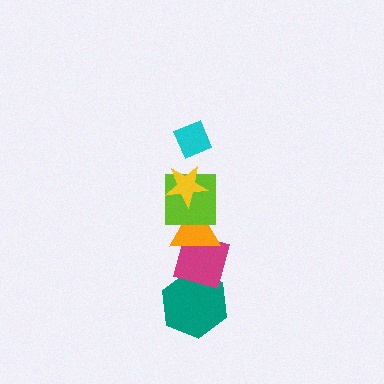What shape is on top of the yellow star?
The cyan diamond is on top of the yellow star.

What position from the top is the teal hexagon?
The teal hexagon is 6th from the top.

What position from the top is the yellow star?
The yellow star is 2nd from the top.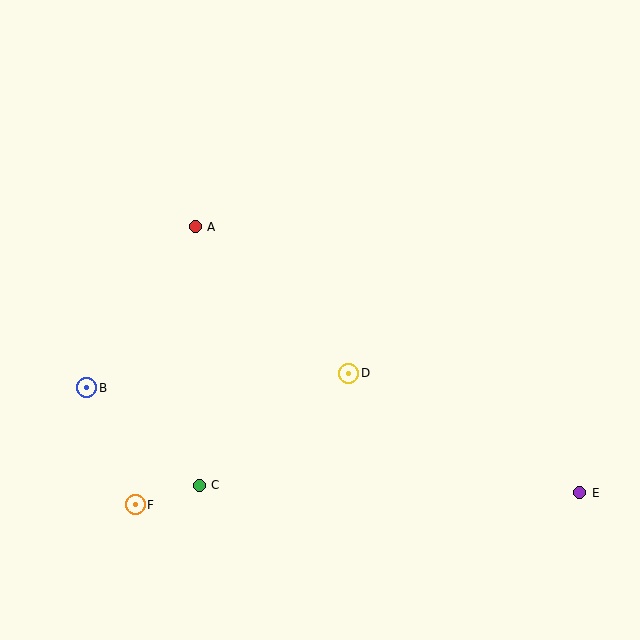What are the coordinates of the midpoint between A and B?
The midpoint between A and B is at (141, 307).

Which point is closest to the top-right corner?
Point D is closest to the top-right corner.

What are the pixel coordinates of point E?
Point E is at (580, 493).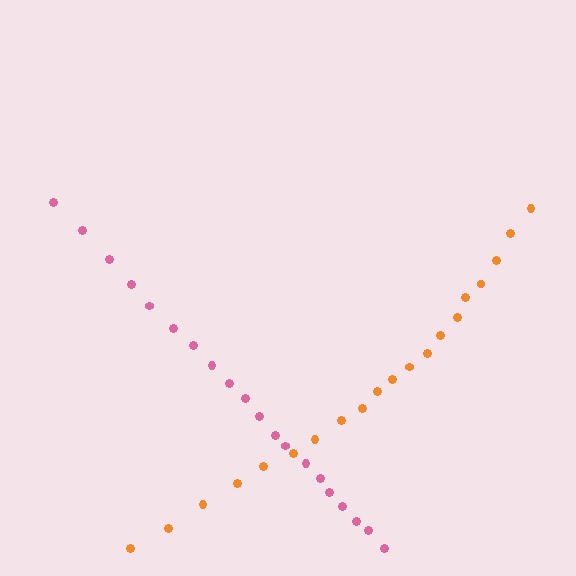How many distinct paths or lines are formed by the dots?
There are 2 distinct paths.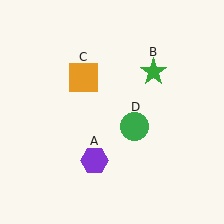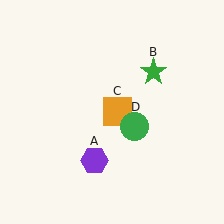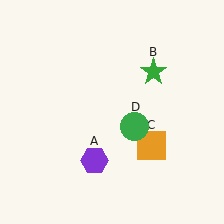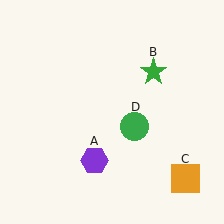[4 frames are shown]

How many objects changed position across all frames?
1 object changed position: orange square (object C).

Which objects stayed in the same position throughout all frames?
Purple hexagon (object A) and green star (object B) and green circle (object D) remained stationary.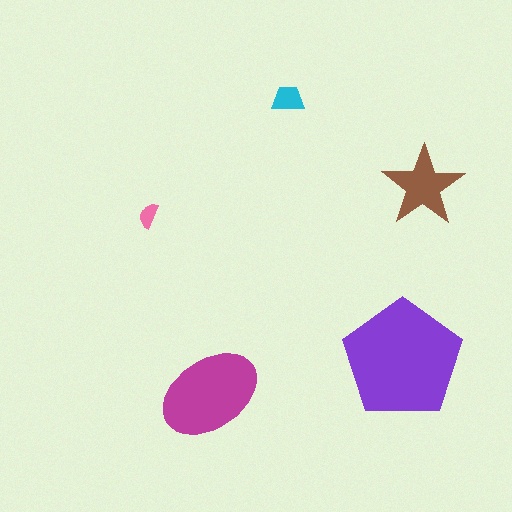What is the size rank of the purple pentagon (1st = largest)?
1st.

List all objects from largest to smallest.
The purple pentagon, the magenta ellipse, the brown star, the cyan trapezoid, the pink semicircle.